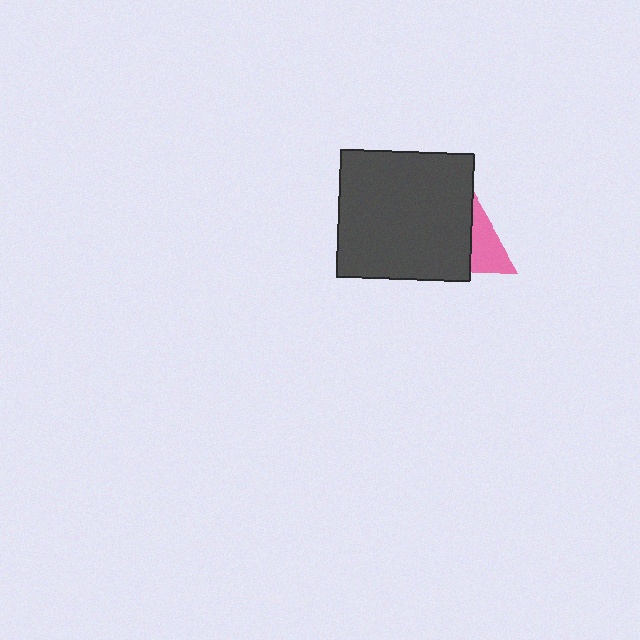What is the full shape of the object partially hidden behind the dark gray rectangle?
The partially hidden object is a pink triangle.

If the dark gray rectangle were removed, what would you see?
You would see the complete pink triangle.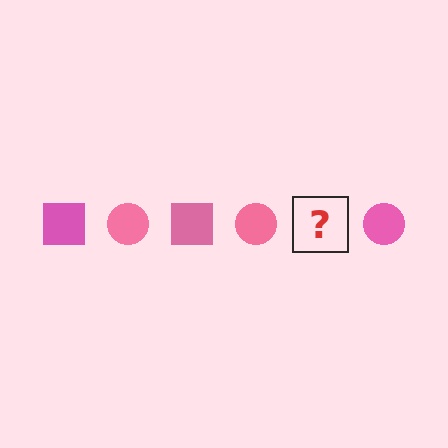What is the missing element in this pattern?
The missing element is a pink square.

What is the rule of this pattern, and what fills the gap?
The rule is that the pattern cycles through square, circle shapes in pink. The gap should be filled with a pink square.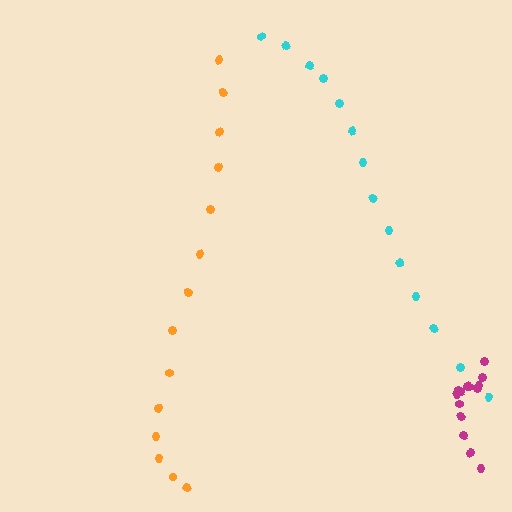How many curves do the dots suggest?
There are 3 distinct paths.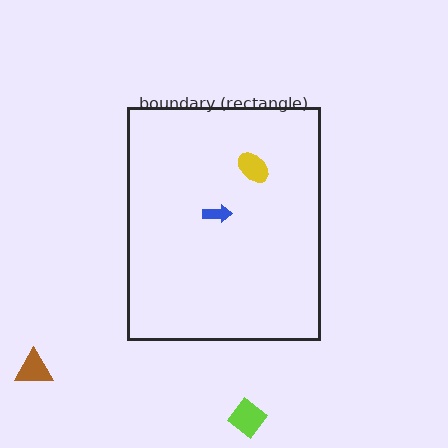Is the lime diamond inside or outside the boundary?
Outside.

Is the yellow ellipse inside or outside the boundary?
Inside.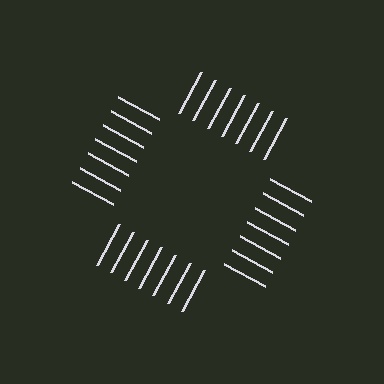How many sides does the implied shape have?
4 sides — the line-ends trace a square.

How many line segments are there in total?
28 — 7 along each of the 4 edges.